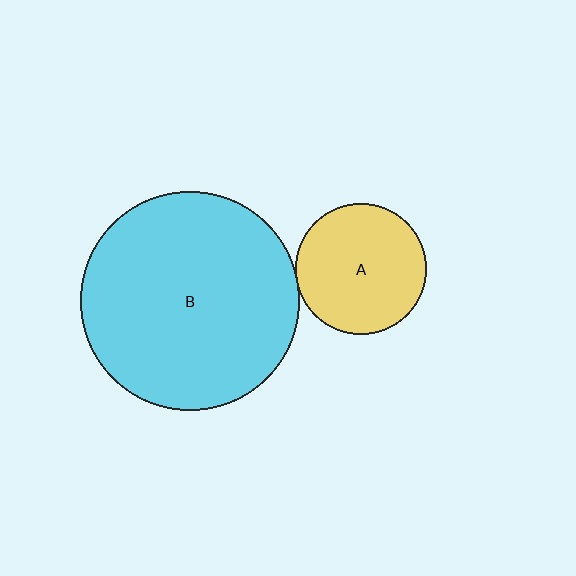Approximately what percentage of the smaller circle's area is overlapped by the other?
Approximately 5%.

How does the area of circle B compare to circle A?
Approximately 2.8 times.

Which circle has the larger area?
Circle B (cyan).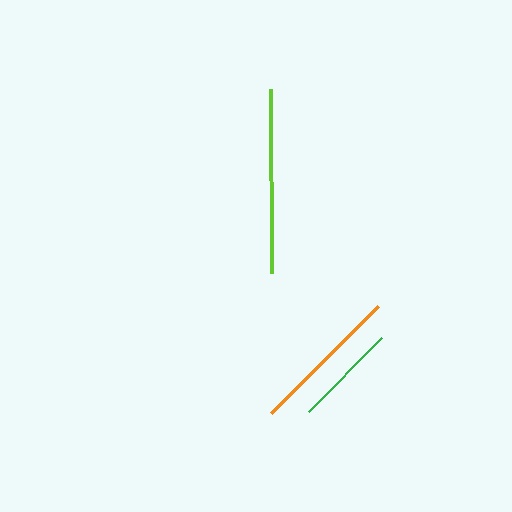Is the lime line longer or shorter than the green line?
The lime line is longer than the green line.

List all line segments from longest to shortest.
From longest to shortest: lime, orange, green.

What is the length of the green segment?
The green segment is approximately 103 pixels long.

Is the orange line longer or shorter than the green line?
The orange line is longer than the green line.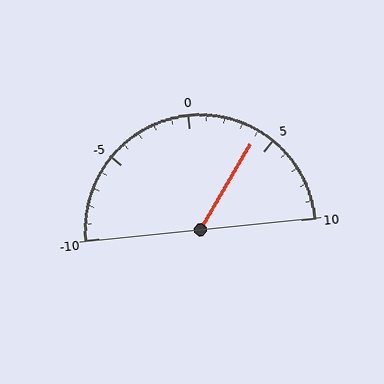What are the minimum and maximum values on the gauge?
The gauge ranges from -10 to 10.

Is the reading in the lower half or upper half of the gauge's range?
The reading is in the upper half of the range (-10 to 10).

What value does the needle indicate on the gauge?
The needle indicates approximately 4.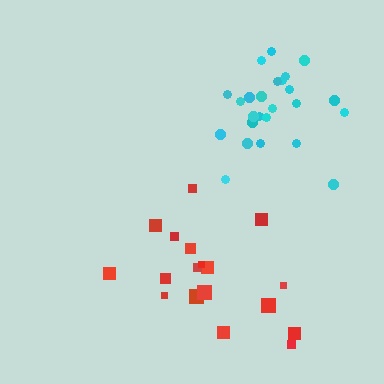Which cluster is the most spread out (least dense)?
Red.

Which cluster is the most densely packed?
Cyan.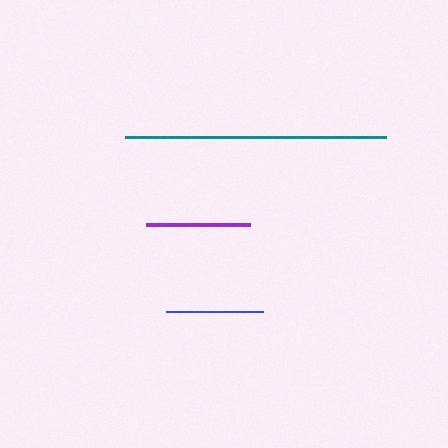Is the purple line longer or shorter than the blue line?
The purple line is longer than the blue line.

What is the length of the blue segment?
The blue segment is approximately 96 pixels long.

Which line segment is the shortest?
The blue line is the shortest at approximately 96 pixels.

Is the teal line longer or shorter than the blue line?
The teal line is longer than the blue line.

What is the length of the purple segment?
The purple segment is approximately 104 pixels long.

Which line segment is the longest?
The teal line is the longest at approximately 261 pixels.